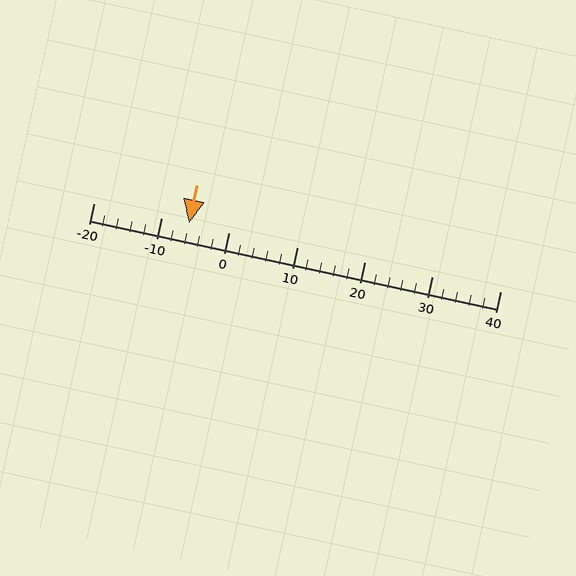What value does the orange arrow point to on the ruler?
The orange arrow points to approximately -6.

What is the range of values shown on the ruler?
The ruler shows values from -20 to 40.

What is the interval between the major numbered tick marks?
The major tick marks are spaced 10 units apart.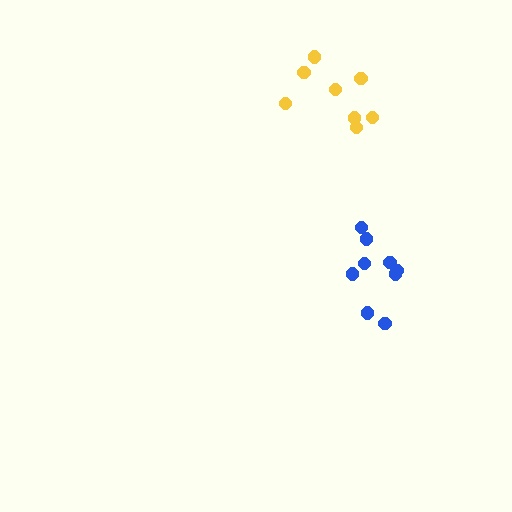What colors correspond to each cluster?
The clusters are colored: blue, yellow.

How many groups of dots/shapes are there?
There are 2 groups.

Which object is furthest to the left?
The yellow cluster is leftmost.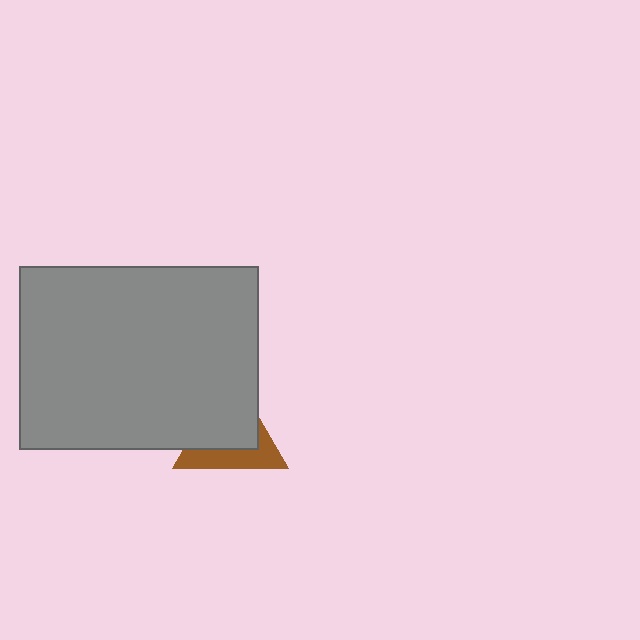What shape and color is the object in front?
The object in front is a gray rectangle.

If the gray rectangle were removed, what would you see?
You would see the complete brown triangle.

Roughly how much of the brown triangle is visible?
A small part of it is visible (roughly 40%).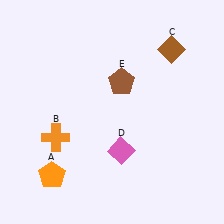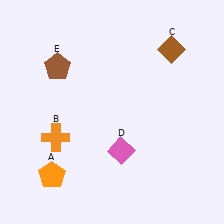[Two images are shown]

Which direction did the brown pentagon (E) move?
The brown pentagon (E) moved left.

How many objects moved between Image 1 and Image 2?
1 object moved between the two images.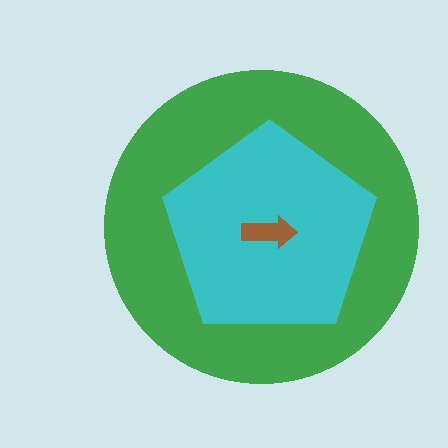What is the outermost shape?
The green circle.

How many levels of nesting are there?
3.